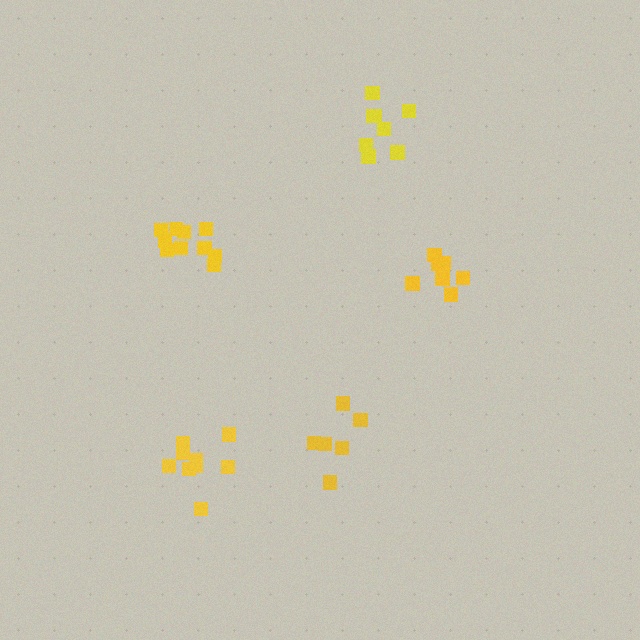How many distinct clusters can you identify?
There are 5 distinct clusters.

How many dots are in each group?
Group 1: 9 dots, Group 2: 6 dots, Group 3: 8 dots, Group 4: 8 dots, Group 5: 10 dots (41 total).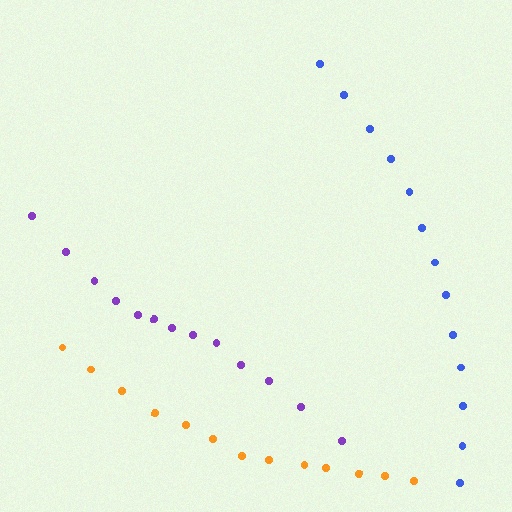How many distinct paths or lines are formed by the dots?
There are 3 distinct paths.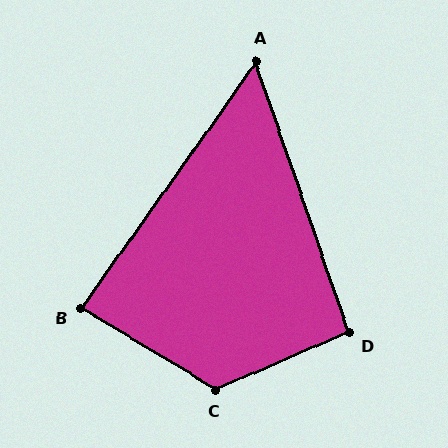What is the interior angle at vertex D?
Approximately 94 degrees (approximately right).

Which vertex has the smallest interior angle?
A, at approximately 55 degrees.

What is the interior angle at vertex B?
Approximately 86 degrees (approximately right).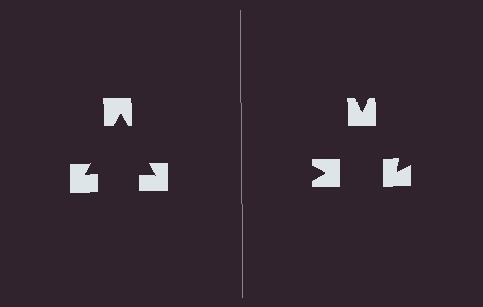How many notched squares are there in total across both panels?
6 — 3 on each side.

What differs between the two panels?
The notched squares are positioned identically on both sides; only the wedge orientations differ. On the left they align to a triangle; on the right they are misaligned.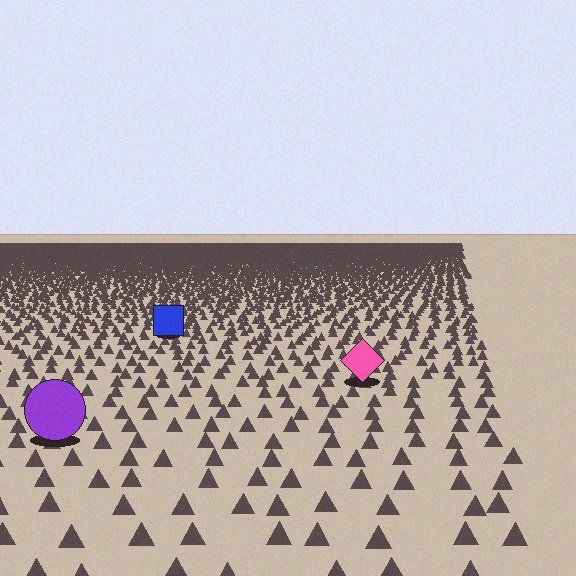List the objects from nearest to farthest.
From nearest to farthest: the purple circle, the pink diamond, the blue square.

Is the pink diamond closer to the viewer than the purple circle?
No. The purple circle is closer — you can tell from the texture gradient: the ground texture is coarser near it.